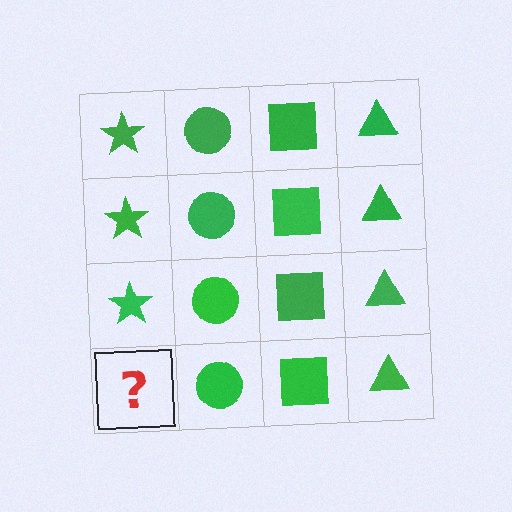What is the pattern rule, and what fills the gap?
The rule is that each column has a consistent shape. The gap should be filled with a green star.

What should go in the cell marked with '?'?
The missing cell should contain a green star.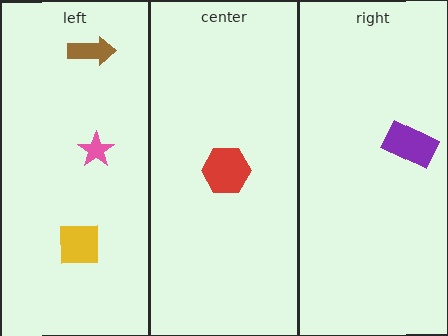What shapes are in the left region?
The yellow square, the pink star, the brown arrow.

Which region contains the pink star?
The left region.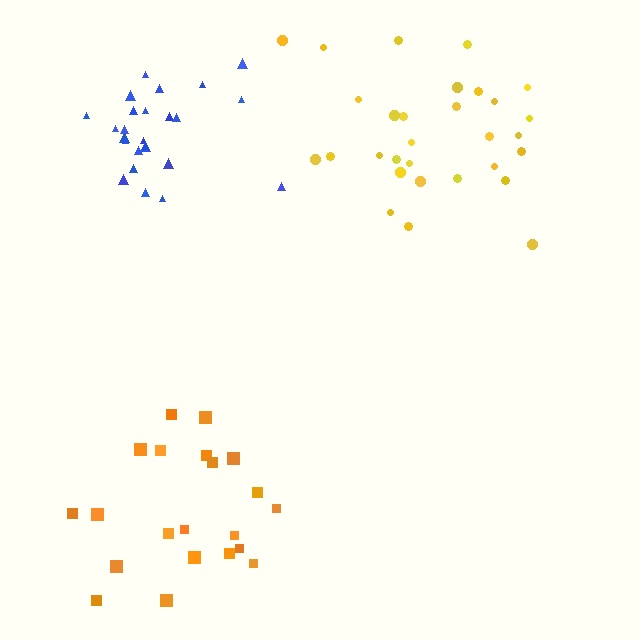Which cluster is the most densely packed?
Blue.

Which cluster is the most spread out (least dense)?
Yellow.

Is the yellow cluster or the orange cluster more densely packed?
Orange.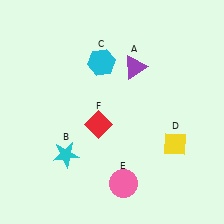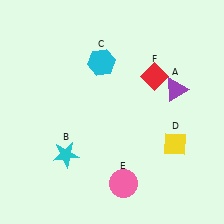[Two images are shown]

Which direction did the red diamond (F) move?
The red diamond (F) moved right.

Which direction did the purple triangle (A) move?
The purple triangle (A) moved right.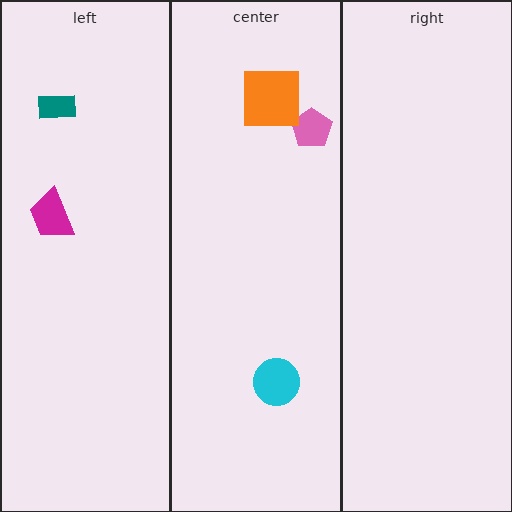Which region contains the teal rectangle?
The left region.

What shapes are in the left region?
The magenta trapezoid, the teal rectangle.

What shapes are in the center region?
The pink pentagon, the orange square, the cyan circle.